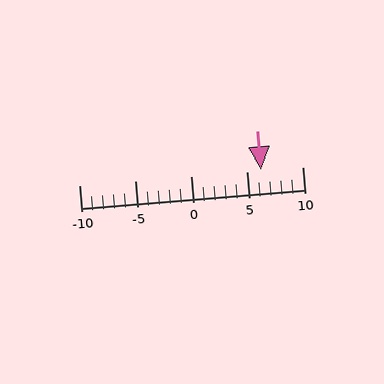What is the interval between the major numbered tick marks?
The major tick marks are spaced 5 units apart.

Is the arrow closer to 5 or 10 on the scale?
The arrow is closer to 5.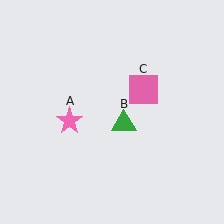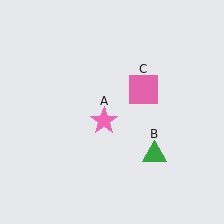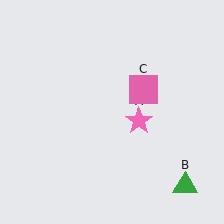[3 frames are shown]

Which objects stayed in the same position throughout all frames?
Pink square (object C) remained stationary.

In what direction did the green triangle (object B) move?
The green triangle (object B) moved down and to the right.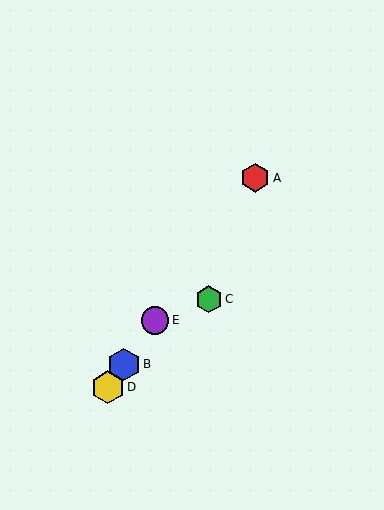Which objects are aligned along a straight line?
Objects A, B, D, E are aligned along a straight line.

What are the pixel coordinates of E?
Object E is at (155, 320).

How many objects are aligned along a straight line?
4 objects (A, B, D, E) are aligned along a straight line.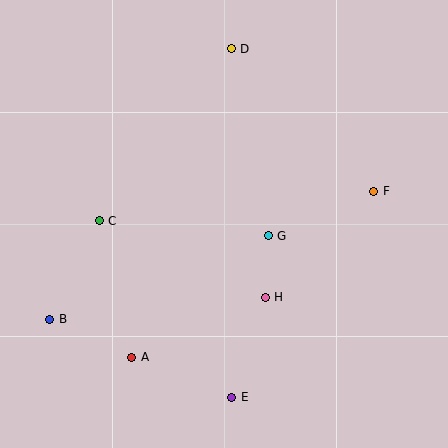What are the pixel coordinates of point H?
Point H is at (265, 297).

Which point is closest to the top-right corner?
Point F is closest to the top-right corner.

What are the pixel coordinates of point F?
Point F is at (374, 191).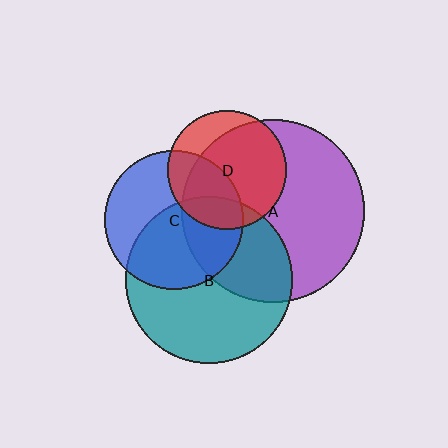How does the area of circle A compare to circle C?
Approximately 1.7 times.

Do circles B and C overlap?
Yes.